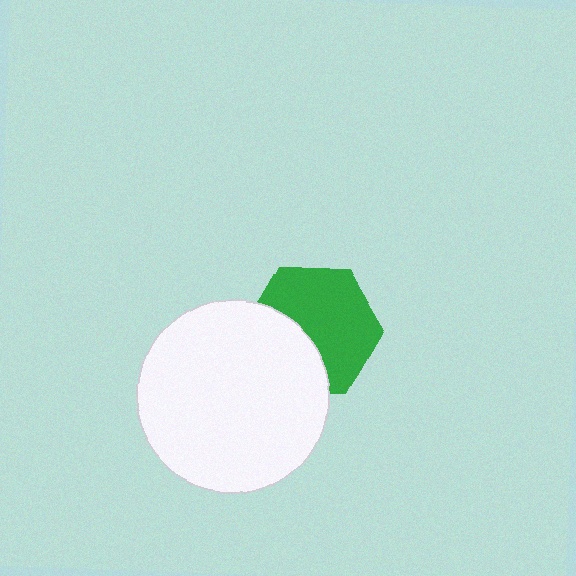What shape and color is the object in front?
The object in front is a white circle.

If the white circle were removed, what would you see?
You would see the complete green hexagon.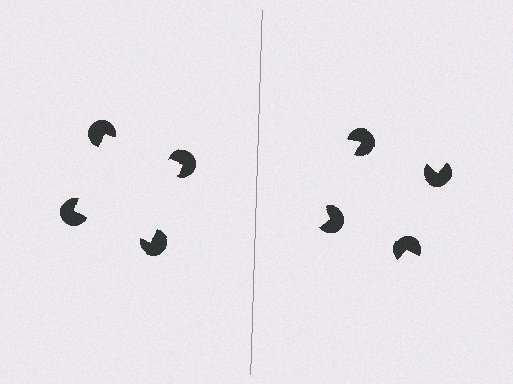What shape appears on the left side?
An illusory square.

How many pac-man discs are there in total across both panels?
8 — 4 on each side.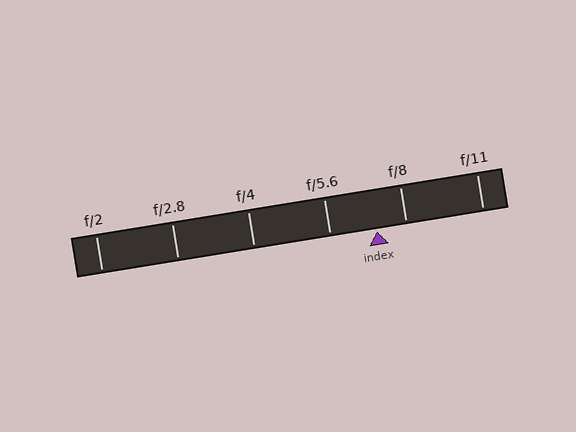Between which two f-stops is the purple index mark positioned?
The index mark is between f/5.6 and f/8.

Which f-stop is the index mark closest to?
The index mark is closest to f/8.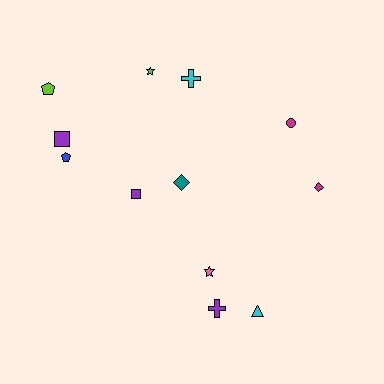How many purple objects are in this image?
There are 3 purple objects.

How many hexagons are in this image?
There are no hexagons.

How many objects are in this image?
There are 12 objects.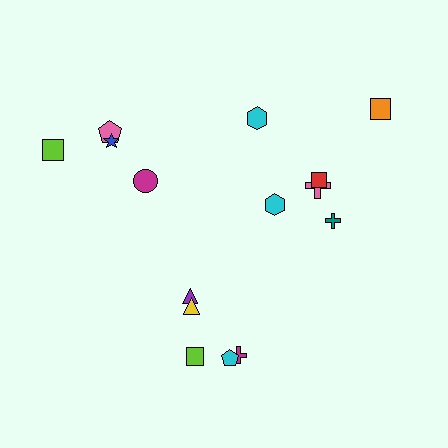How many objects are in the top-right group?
There are 6 objects.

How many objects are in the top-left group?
There are 4 objects.